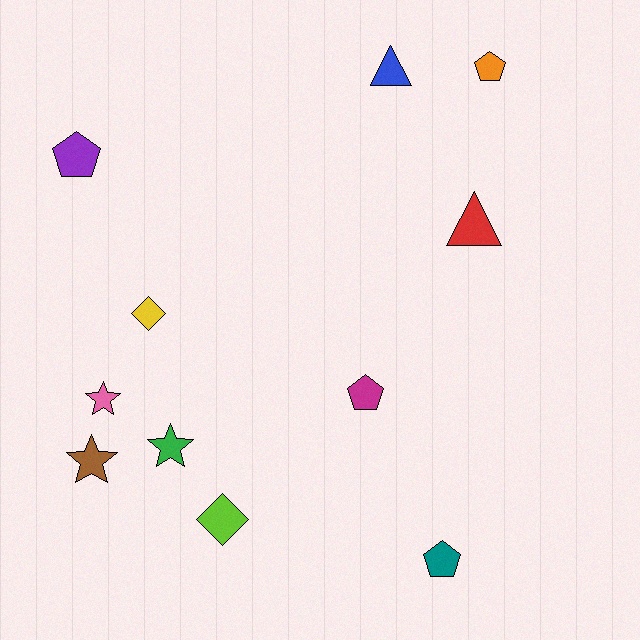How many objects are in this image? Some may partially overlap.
There are 11 objects.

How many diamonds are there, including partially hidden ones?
There are 2 diamonds.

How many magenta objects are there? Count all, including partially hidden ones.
There is 1 magenta object.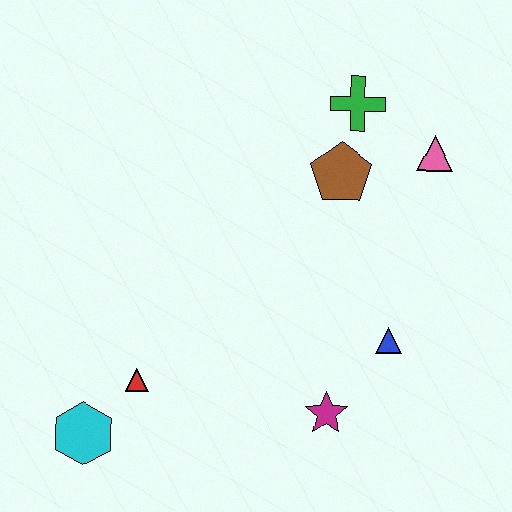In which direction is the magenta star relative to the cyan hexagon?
The magenta star is to the right of the cyan hexagon.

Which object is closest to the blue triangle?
The magenta star is closest to the blue triangle.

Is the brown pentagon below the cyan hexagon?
No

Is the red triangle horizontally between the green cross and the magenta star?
No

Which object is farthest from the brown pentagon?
The cyan hexagon is farthest from the brown pentagon.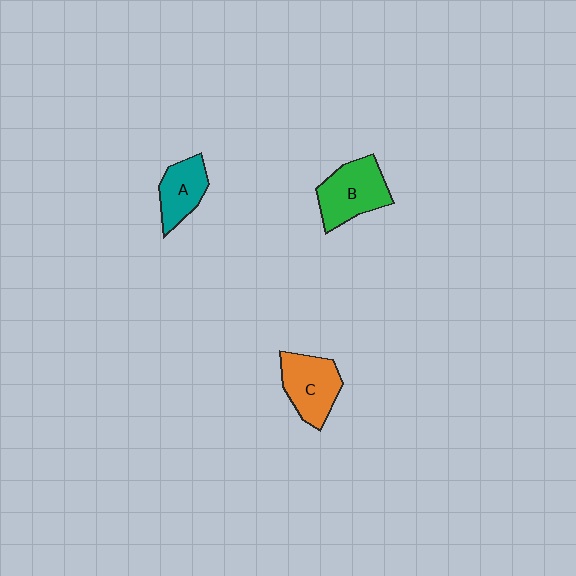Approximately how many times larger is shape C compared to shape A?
Approximately 1.3 times.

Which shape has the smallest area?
Shape A (teal).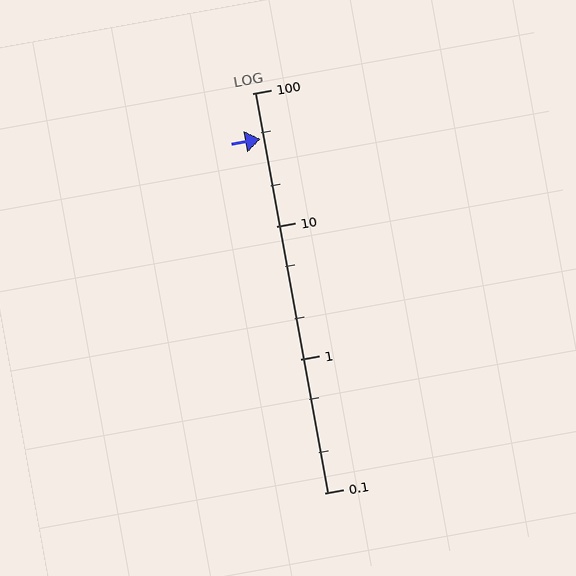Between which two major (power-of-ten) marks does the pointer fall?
The pointer is between 10 and 100.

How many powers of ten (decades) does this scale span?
The scale spans 3 decades, from 0.1 to 100.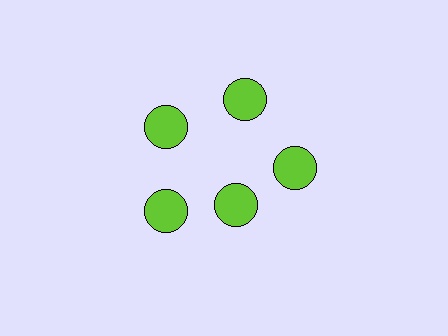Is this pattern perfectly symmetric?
No. The 5 lime circles are arranged in a ring, but one element near the 5 o'clock position is pulled inward toward the center, breaking the 5-fold rotational symmetry.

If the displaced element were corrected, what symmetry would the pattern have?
It would have 5-fold rotational symmetry — the pattern would map onto itself every 72 degrees.